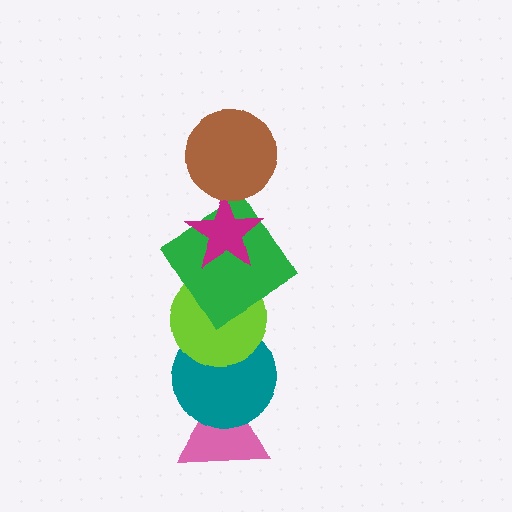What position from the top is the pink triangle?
The pink triangle is 6th from the top.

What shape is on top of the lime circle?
The green diamond is on top of the lime circle.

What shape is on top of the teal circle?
The lime circle is on top of the teal circle.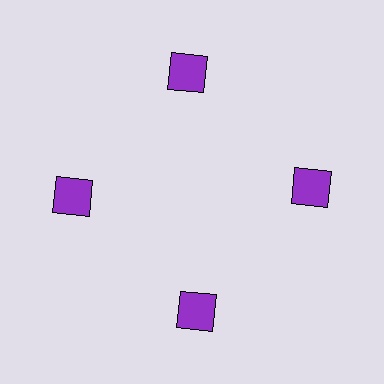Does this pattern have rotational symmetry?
Yes, this pattern has 4-fold rotational symmetry. It looks the same after rotating 90 degrees around the center.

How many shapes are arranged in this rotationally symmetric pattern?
There are 4 shapes, arranged in 4 groups of 1.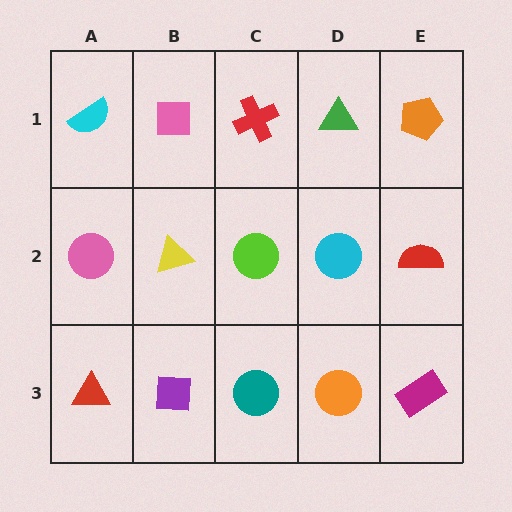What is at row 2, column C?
A lime circle.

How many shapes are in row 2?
5 shapes.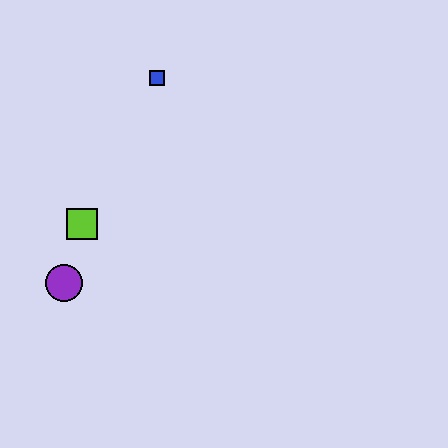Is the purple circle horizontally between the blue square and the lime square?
No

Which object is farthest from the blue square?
The purple circle is farthest from the blue square.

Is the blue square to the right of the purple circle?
Yes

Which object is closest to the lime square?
The purple circle is closest to the lime square.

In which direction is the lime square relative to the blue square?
The lime square is below the blue square.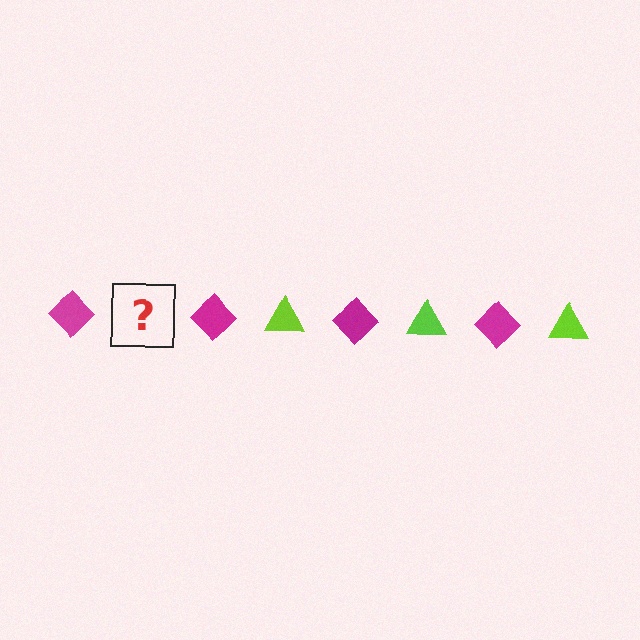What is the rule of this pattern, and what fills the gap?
The rule is that the pattern alternates between magenta diamond and lime triangle. The gap should be filled with a lime triangle.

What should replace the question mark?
The question mark should be replaced with a lime triangle.